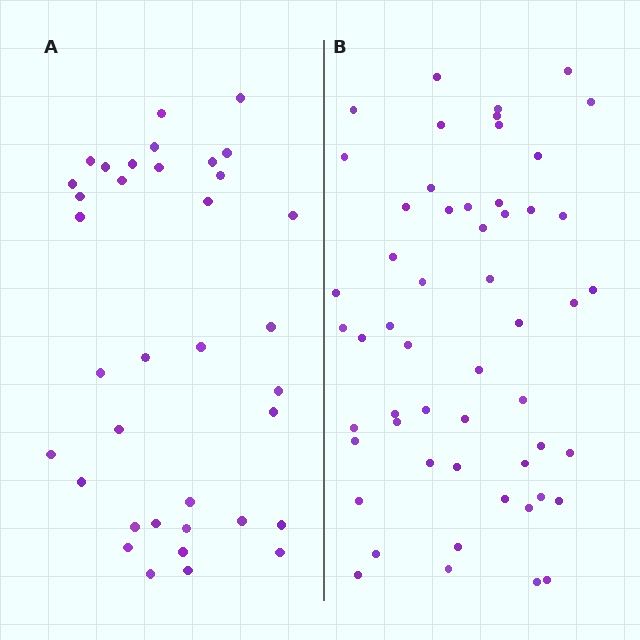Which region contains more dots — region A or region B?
Region B (the right region) has more dots.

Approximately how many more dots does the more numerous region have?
Region B has approximately 20 more dots than region A.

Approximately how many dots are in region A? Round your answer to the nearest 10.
About 40 dots. (The exact count is 36, which rounds to 40.)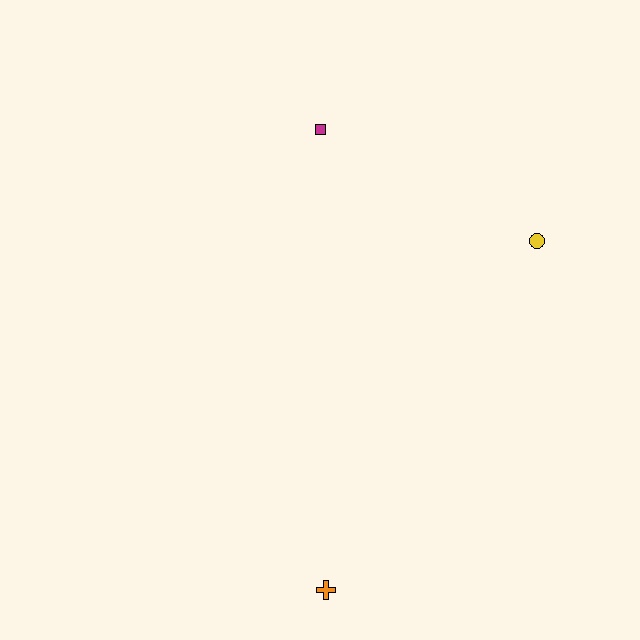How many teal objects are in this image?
There are no teal objects.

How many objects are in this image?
There are 3 objects.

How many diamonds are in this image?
There are no diamonds.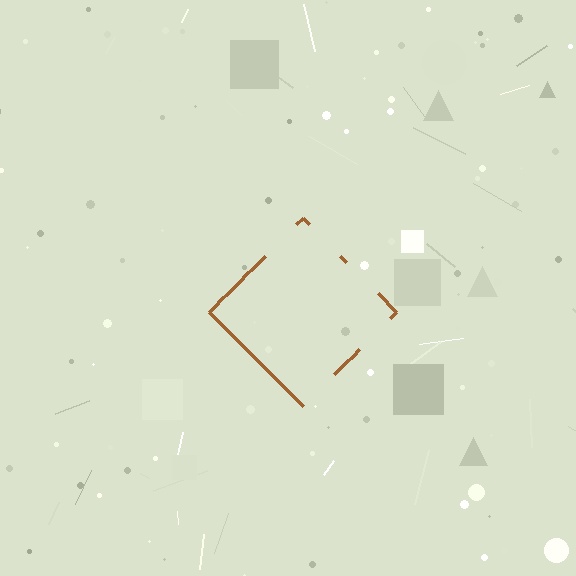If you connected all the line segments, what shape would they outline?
They would outline a diamond.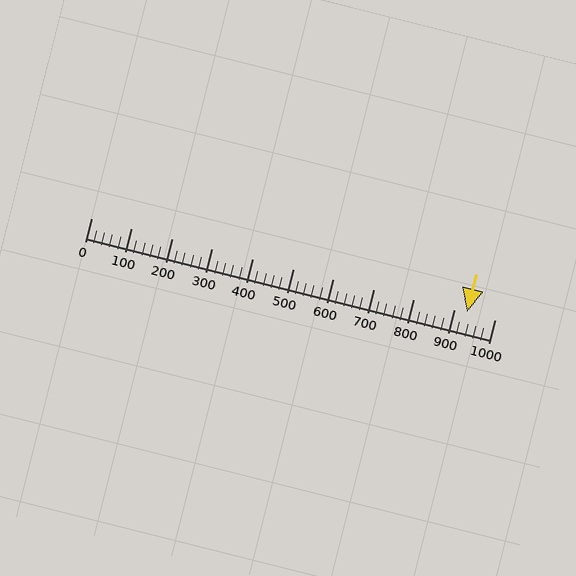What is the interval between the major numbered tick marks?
The major tick marks are spaced 100 units apart.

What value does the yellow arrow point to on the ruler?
The yellow arrow points to approximately 932.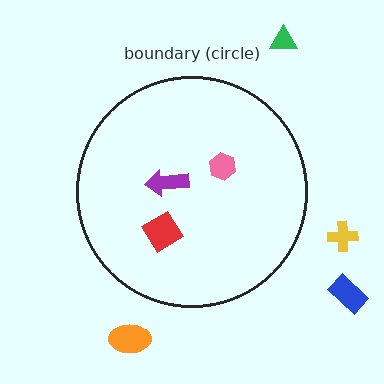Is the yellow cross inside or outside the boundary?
Outside.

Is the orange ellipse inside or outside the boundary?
Outside.